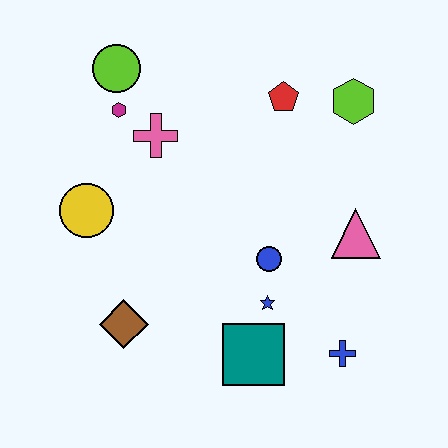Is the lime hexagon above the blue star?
Yes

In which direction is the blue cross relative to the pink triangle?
The blue cross is below the pink triangle.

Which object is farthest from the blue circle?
The lime circle is farthest from the blue circle.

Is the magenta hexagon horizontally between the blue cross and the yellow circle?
Yes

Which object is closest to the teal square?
The blue star is closest to the teal square.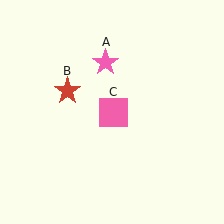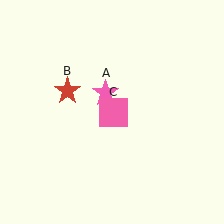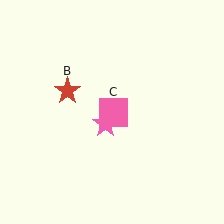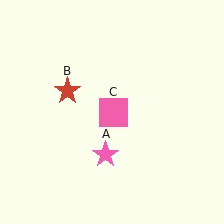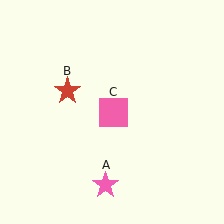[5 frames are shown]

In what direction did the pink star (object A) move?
The pink star (object A) moved down.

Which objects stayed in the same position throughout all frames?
Red star (object B) and pink square (object C) remained stationary.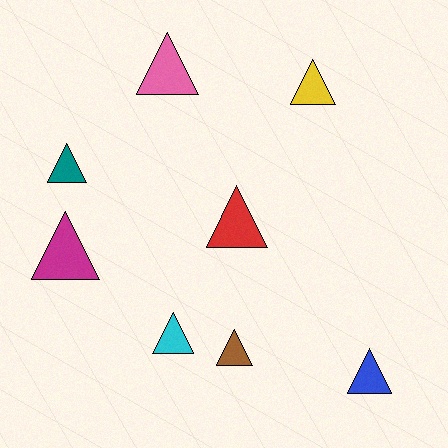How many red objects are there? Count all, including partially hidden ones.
There is 1 red object.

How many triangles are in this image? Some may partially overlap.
There are 8 triangles.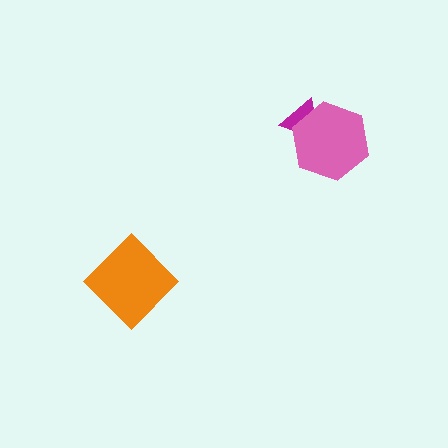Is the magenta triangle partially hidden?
Yes, it is partially covered by another shape.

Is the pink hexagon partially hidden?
No, no other shape covers it.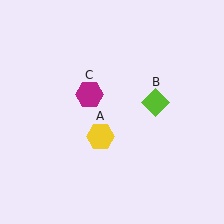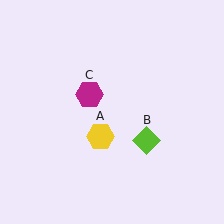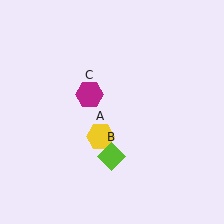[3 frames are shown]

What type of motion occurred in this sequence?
The lime diamond (object B) rotated clockwise around the center of the scene.